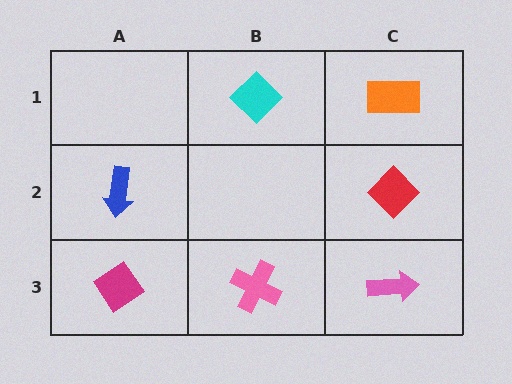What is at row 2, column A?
A blue arrow.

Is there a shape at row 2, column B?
No, that cell is empty.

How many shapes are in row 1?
2 shapes.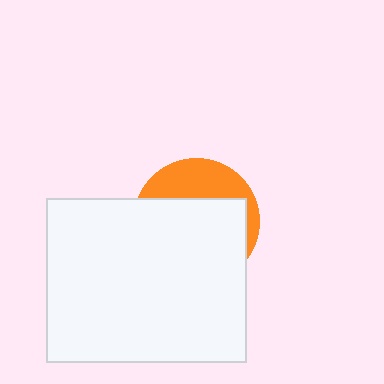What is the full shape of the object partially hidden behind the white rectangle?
The partially hidden object is an orange circle.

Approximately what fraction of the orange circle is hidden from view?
Roughly 69% of the orange circle is hidden behind the white rectangle.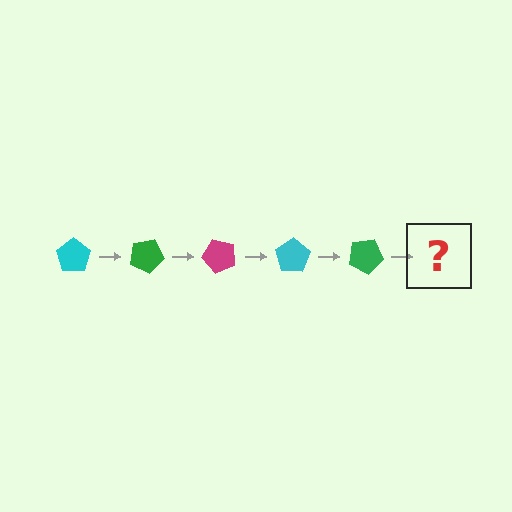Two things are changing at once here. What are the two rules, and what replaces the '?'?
The two rules are that it rotates 25 degrees each step and the color cycles through cyan, green, and magenta. The '?' should be a magenta pentagon, rotated 125 degrees from the start.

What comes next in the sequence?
The next element should be a magenta pentagon, rotated 125 degrees from the start.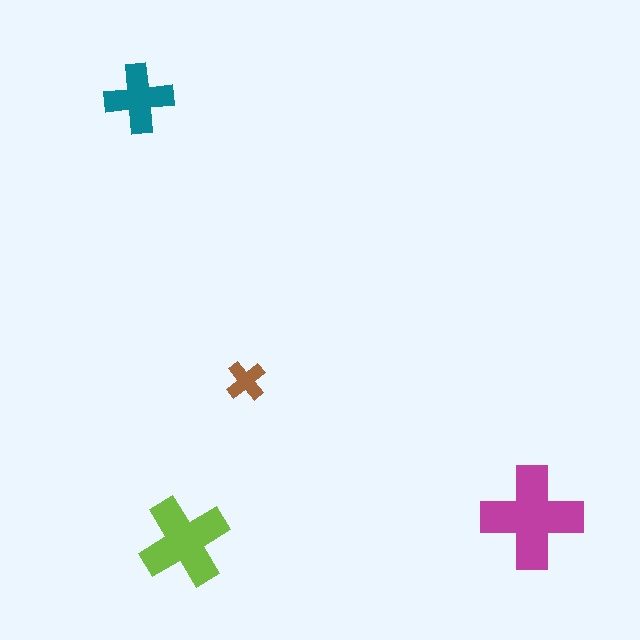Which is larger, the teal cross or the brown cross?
The teal one.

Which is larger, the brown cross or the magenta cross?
The magenta one.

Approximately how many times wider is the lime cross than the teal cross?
About 1.5 times wider.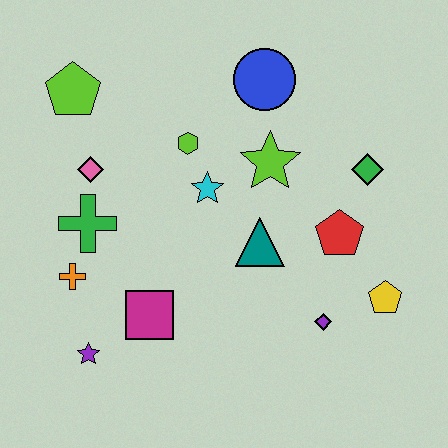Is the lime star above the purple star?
Yes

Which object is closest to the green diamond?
The red pentagon is closest to the green diamond.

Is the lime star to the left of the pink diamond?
No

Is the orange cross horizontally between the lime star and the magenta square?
No